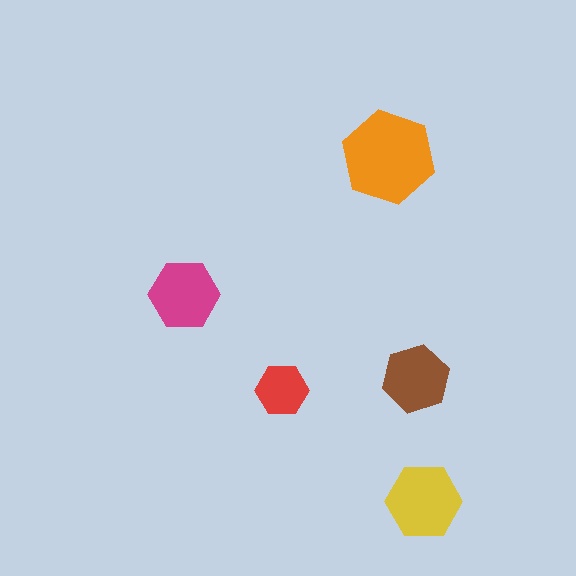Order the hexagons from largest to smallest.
the orange one, the yellow one, the magenta one, the brown one, the red one.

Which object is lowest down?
The yellow hexagon is bottommost.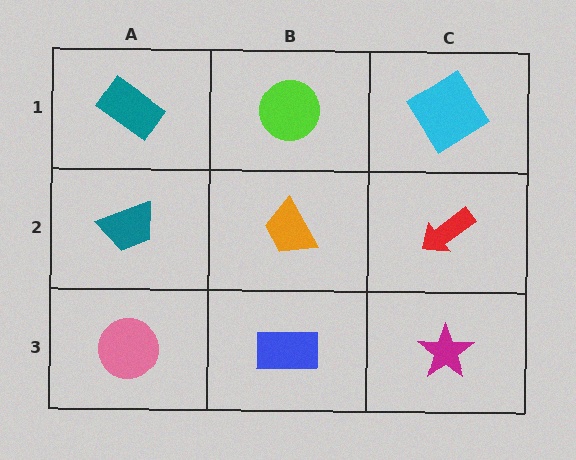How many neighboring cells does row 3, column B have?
3.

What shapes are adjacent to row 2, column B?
A lime circle (row 1, column B), a blue rectangle (row 3, column B), a teal trapezoid (row 2, column A), a red arrow (row 2, column C).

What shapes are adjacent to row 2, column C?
A cyan diamond (row 1, column C), a magenta star (row 3, column C), an orange trapezoid (row 2, column B).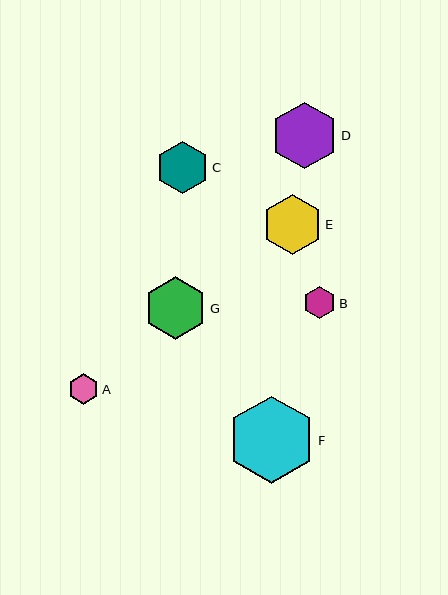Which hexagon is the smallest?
Hexagon A is the smallest with a size of approximately 31 pixels.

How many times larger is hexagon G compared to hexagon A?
Hexagon G is approximately 2.0 times the size of hexagon A.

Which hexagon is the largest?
Hexagon F is the largest with a size of approximately 87 pixels.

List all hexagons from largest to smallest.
From largest to smallest: F, D, G, E, C, B, A.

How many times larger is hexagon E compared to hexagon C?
Hexagon E is approximately 1.1 times the size of hexagon C.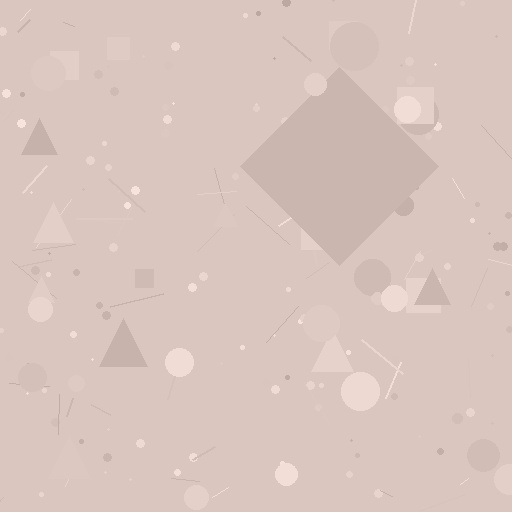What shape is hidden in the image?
A diamond is hidden in the image.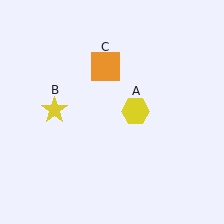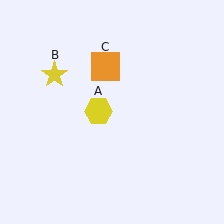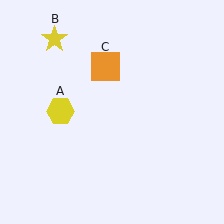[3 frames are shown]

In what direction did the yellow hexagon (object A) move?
The yellow hexagon (object A) moved left.